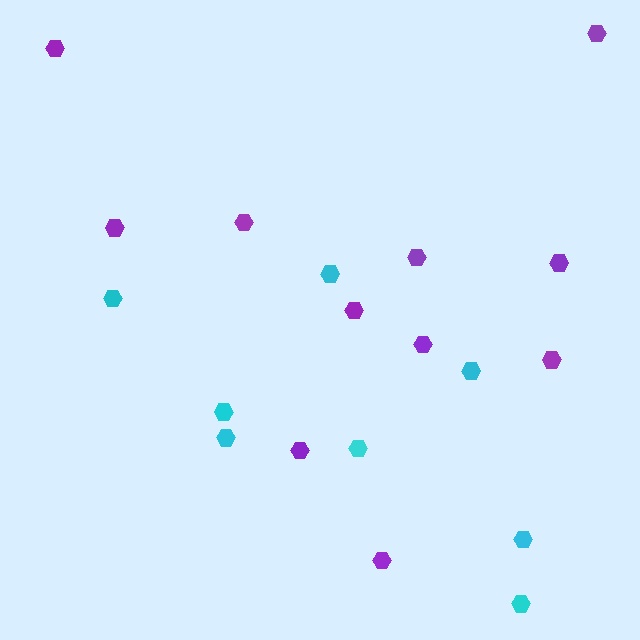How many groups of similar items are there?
There are 2 groups: one group of cyan hexagons (8) and one group of purple hexagons (11).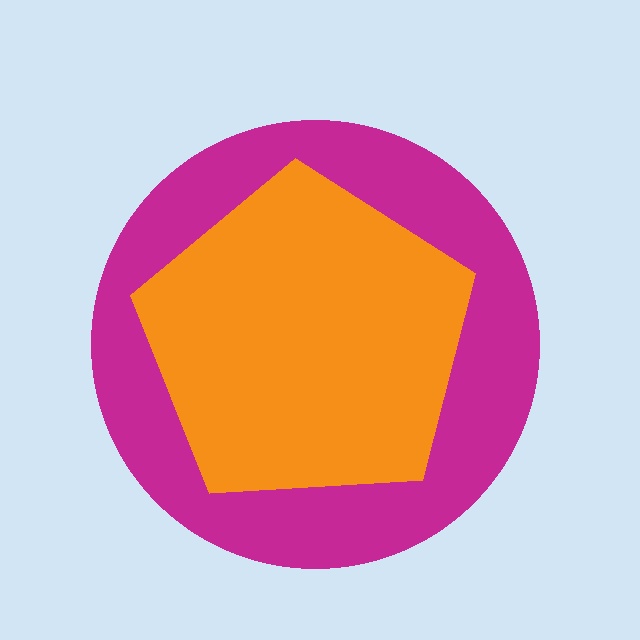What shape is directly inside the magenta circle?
The orange pentagon.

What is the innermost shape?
The orange pentagon.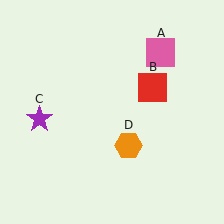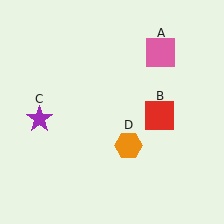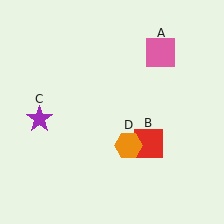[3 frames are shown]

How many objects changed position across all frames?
1 object changed position: red square (object B).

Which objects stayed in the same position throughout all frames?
Pink square (object A) and purple star (object C) and orange hexagon (object D) remained stationary.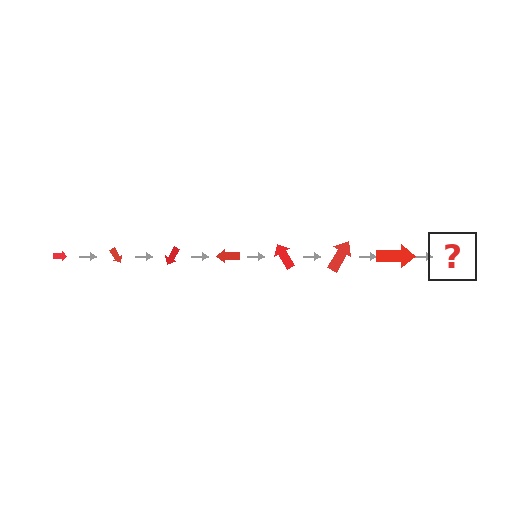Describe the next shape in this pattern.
It should be an arrow, larger than the previous one and rotated 420 degrees from the start.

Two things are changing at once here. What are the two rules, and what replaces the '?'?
The two rules are that the arrow grows larger each step and it rotates 60 degrees each step. The '?' should be an arrow, larger than the previous one and rotated 420 degrees from the start.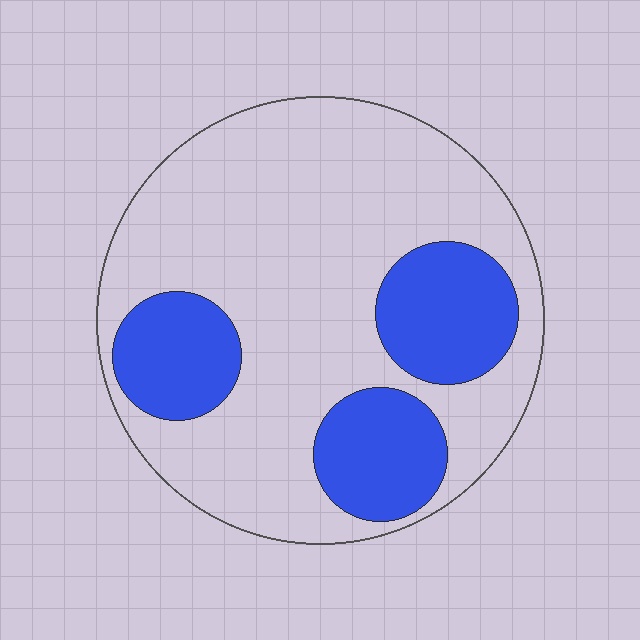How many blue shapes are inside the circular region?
3.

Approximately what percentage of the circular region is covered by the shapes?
Approximately 30%.